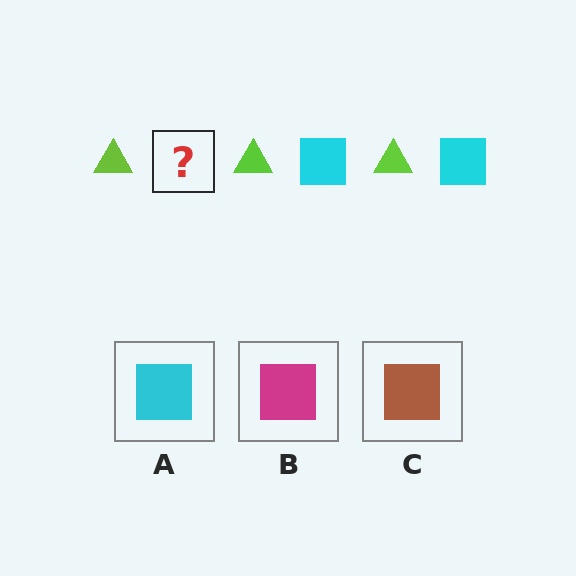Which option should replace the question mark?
Option A.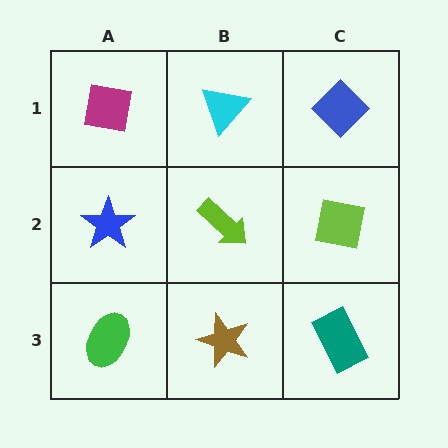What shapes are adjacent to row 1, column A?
A blue star (row 2, column A), a cyan triangle (row 1, column B).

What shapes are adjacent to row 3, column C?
A lime square (row 2, column C), a brown star (row 3, column B).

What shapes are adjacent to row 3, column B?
A lime arrow (row 2, column B), a green ellipse (row 3, column A), a teal rectangle (row 3, column C).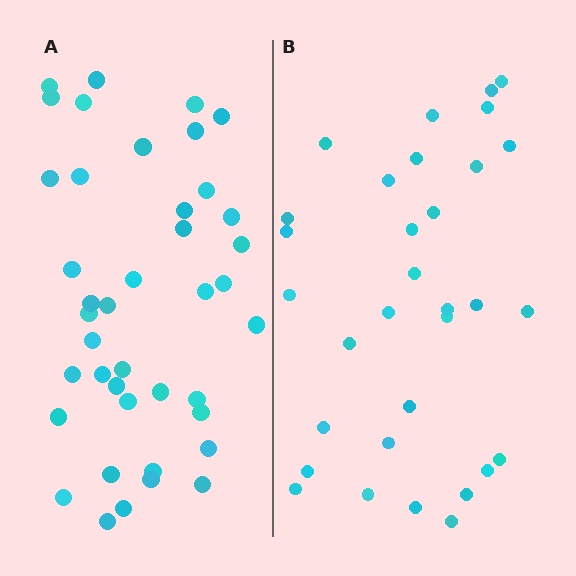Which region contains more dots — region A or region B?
Region A (the left region) has more dots.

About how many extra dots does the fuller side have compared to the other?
Region A has roughly 8 or so more dots than region B.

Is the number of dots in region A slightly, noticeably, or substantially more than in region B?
Region A has noticeably more, but not dramatically so. The ratio is roughly 1.3 to 1.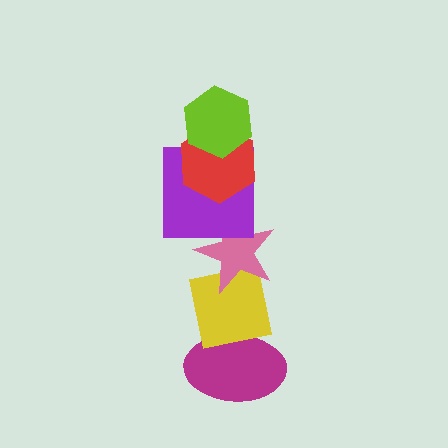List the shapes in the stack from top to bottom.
From top to bottom: the lime hexagon, the red hexagon, the purple square, the pink star, the yellow square, the magenta ellipse.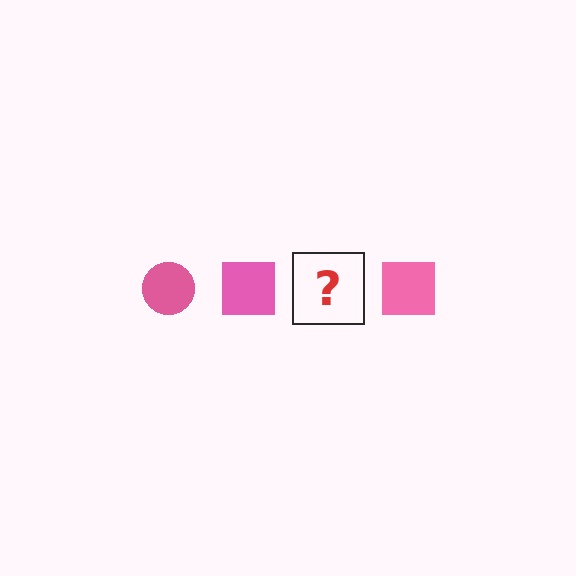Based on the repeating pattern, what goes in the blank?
The blank should be a pink circle.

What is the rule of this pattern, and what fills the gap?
The rule is that the pattern cycles through circle, square shapes in pink. The gap should be filled with a pink circle.